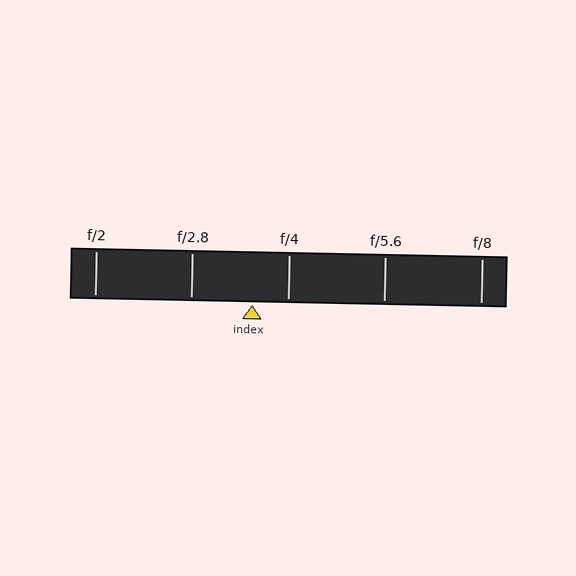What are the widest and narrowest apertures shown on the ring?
The widest aperture shown is f/2 and the narrowest is f/8.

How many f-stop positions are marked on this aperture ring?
There are 5 f-stop positions marked.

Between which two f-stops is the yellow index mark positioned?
The index mark is between f/2.8 and f/4.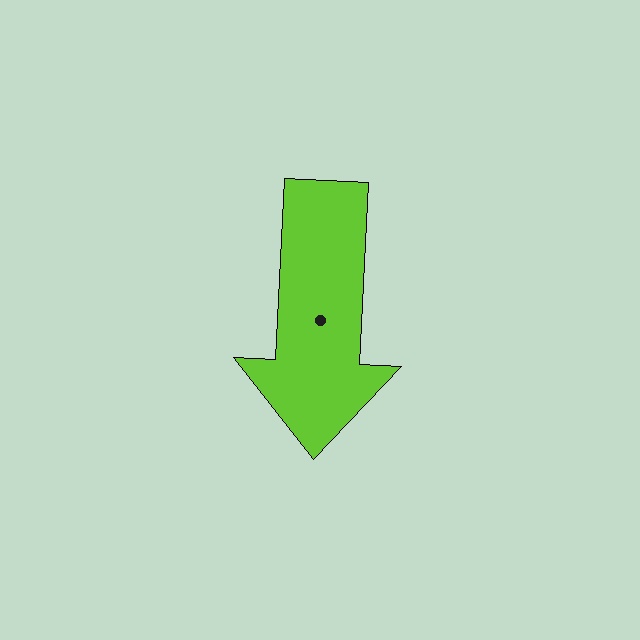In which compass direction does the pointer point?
South.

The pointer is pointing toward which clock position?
Roughly 6 o'clock.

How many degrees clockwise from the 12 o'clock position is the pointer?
Approximately 183 degrees.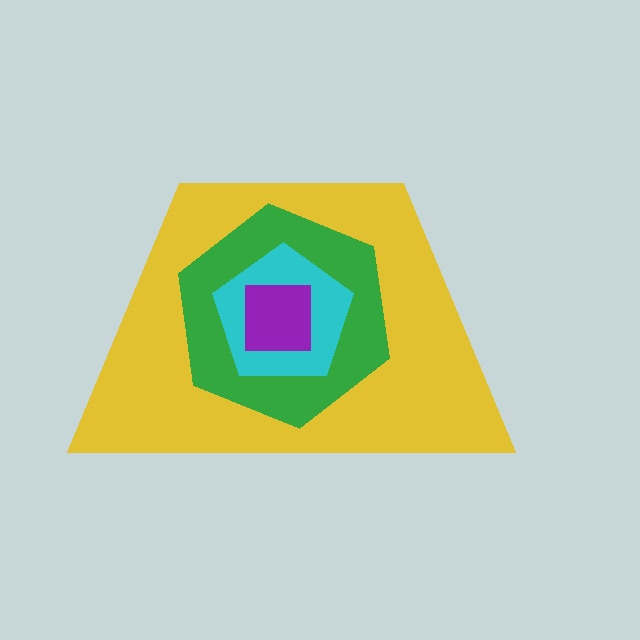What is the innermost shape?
The purple square.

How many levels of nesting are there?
4.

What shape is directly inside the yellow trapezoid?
The green hexagon.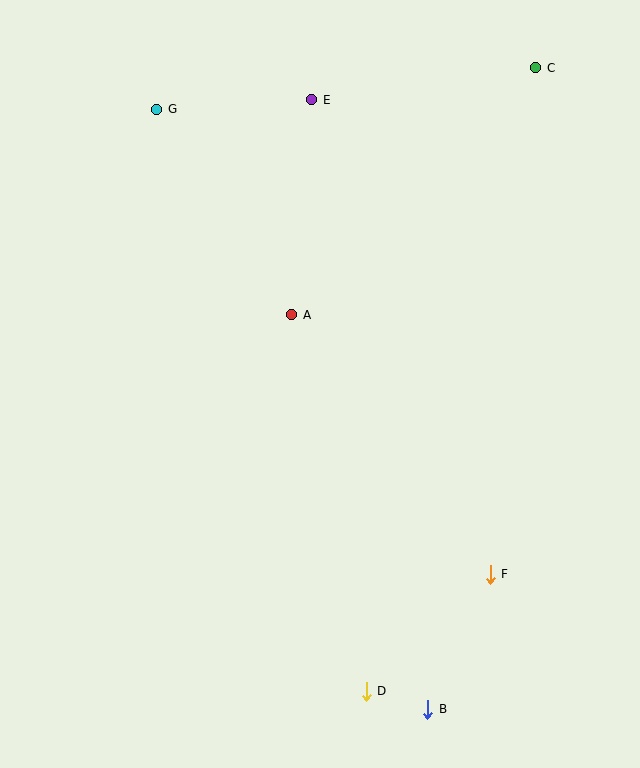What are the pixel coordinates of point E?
Point E is at (312, 100).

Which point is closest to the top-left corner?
Point G is closest to the top-left corner.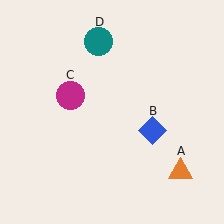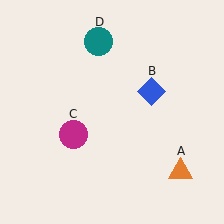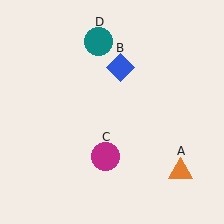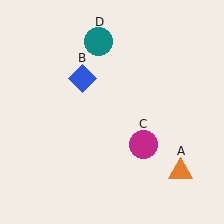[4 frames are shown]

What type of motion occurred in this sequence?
The blue diamond (object B), magenta circle (object C) rotated counterclockwise around the center of the scene.